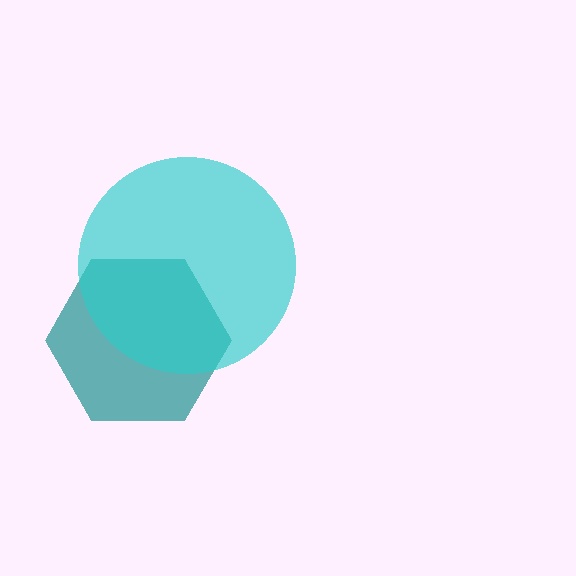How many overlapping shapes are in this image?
There are 2 overlapping shapes in the image.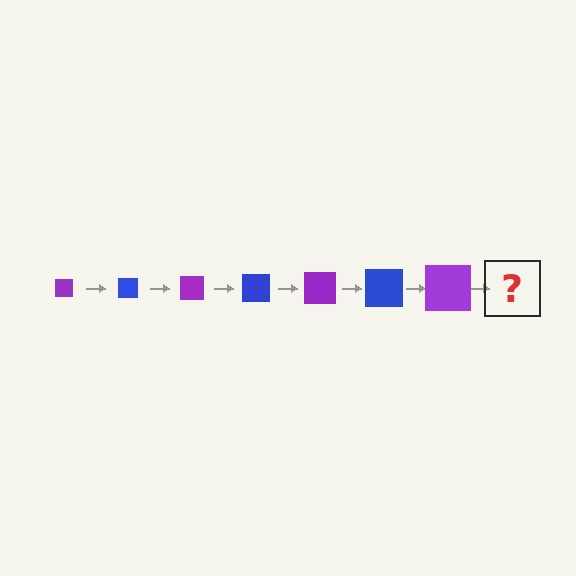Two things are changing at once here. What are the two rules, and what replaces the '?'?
The two rules are that the square grows larger each step and the color cycles through purple and blue. The '?' should be a blue square, larger than the previous one.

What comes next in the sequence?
The next element should be a blue square, larger than the previous one.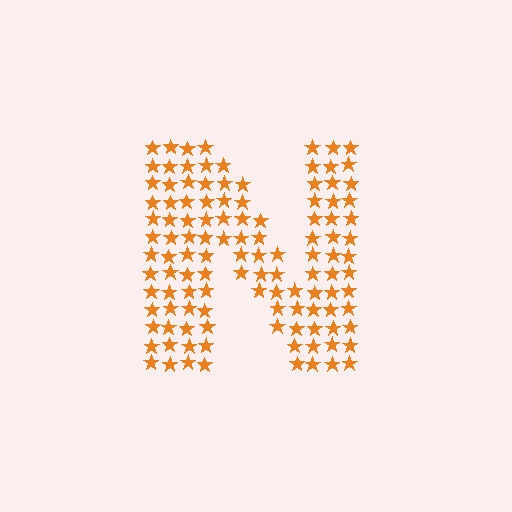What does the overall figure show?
The overall figure shows the letter N.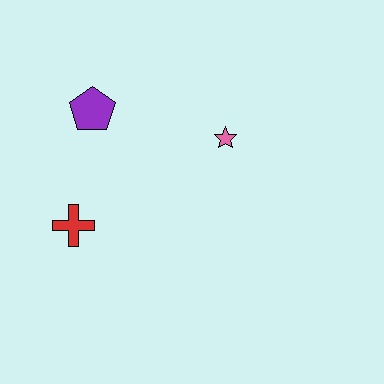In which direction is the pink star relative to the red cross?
The pink star is to the right of the red cross.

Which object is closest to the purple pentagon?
The red cross is closest to the purple pentagon.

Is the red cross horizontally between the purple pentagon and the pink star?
No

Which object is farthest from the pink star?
The red cross is farthest from the pink star.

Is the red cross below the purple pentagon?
Yes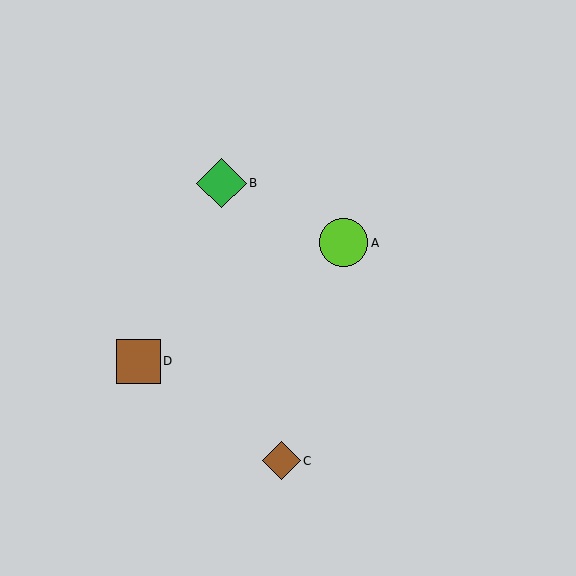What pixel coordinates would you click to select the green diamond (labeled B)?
Click at (221, 183) to select the green diamond B.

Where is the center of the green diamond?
The center of the green diamond is at (221, 183).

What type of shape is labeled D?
Shape D is a brown square.